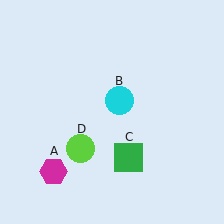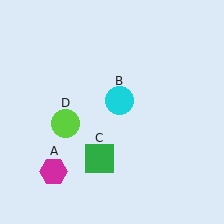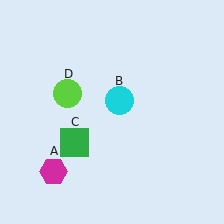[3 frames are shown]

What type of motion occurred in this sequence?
The green square (object C), lime circle (object D) rotated clockwise around the center of the scene.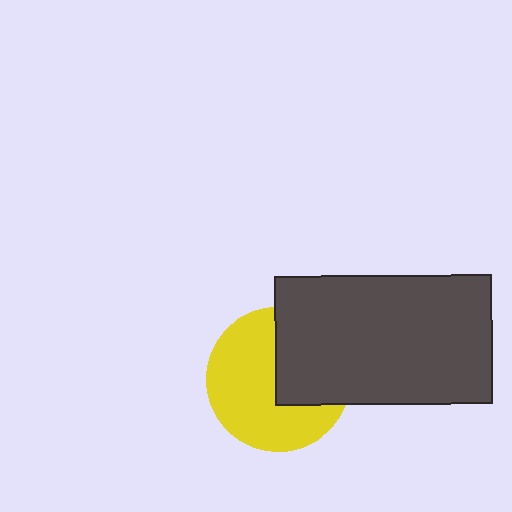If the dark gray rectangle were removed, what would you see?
You would see the complete yellow circle.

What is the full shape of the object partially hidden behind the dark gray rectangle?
The partially hidden object is a yellow circle.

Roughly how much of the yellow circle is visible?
About half of it is visible (roughly 61%).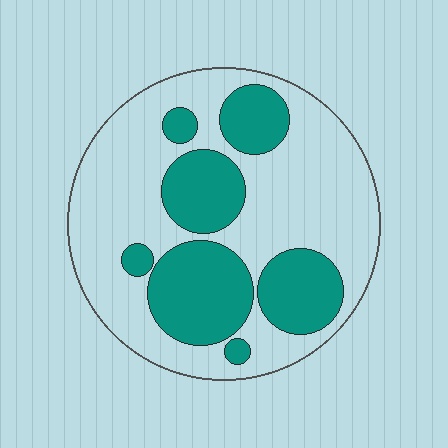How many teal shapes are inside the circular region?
7.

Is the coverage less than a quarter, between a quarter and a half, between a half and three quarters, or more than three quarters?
Between a quarter and a half.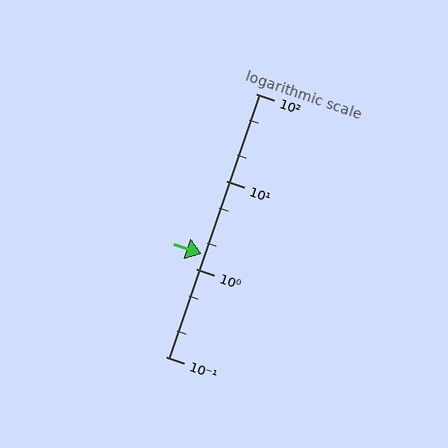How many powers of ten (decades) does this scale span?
The scale spans 3 decades, from 0.1 to 100.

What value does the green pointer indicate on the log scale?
The pointer indicates approximately 1.5.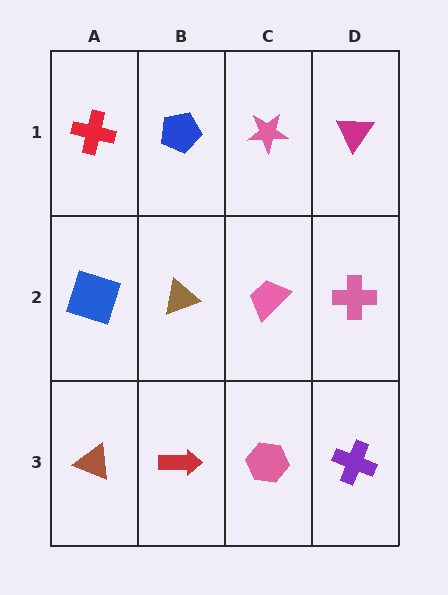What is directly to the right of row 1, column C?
A magenta triangle.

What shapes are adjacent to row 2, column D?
A magenta triangle (row 1, column D), a purple cross (row 3, column D), a pink trapezoid (row 2, column C).